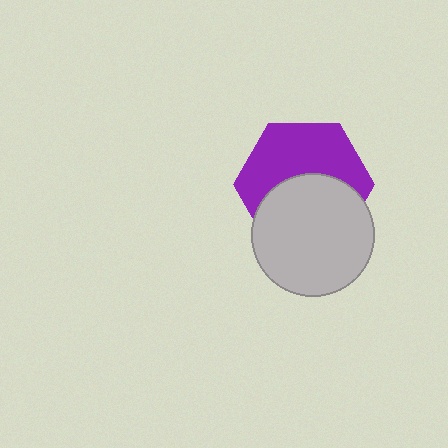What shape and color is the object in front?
The object in front is a light gray circle.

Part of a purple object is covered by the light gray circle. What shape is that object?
It is a hexagon.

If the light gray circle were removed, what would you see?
You would see the complete purple hexagon.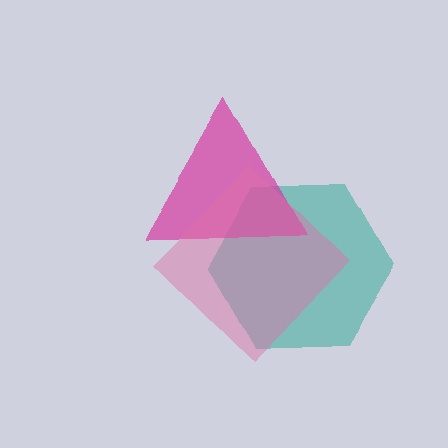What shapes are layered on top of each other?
The layered shapes are: a teal hexagon, a magenta triangle, a pink diamond.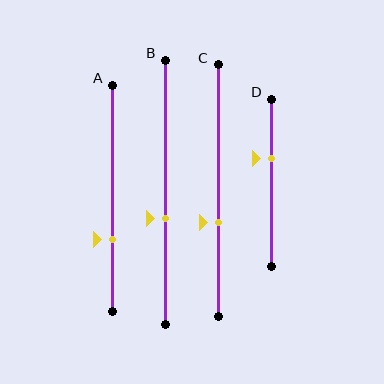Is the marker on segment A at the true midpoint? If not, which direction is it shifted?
No, the marker on segment A is shifted downward by about 18% of the segment length.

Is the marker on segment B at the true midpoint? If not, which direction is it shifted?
No, the marker on segment B is shifted downward by about 10% of the segment length.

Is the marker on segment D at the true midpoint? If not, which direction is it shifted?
No, the marker on segment D is shifted upward by about 14% of the segment length.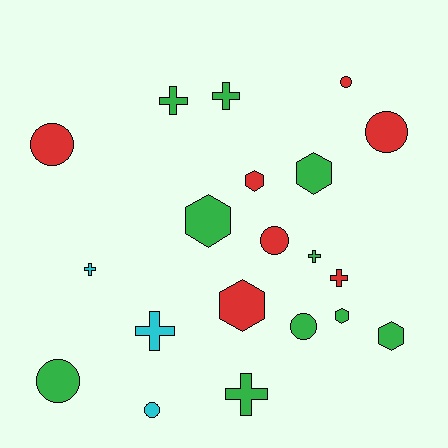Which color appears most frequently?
Green, with 10 objects.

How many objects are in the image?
There are 20 objects.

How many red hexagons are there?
There are 2 red hexagons.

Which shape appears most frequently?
Cross, with 7 objects.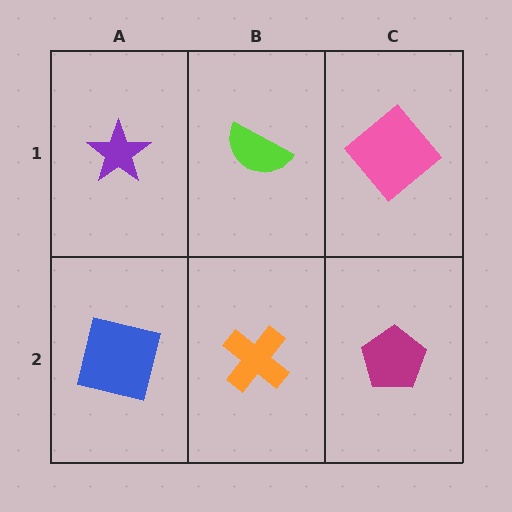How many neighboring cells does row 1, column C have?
2.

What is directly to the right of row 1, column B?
A pink diamond.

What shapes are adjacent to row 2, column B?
A lime semicircle (row 1, column B), a blue square (row 2, column A), a magenta pentagon (row 2, column C).